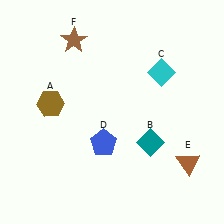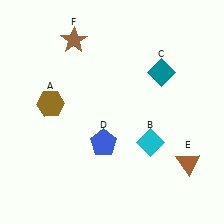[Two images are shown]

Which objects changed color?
B changed from teal to cyan. C changed from cyan to teal.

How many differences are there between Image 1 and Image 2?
There are 2 differences between the two images.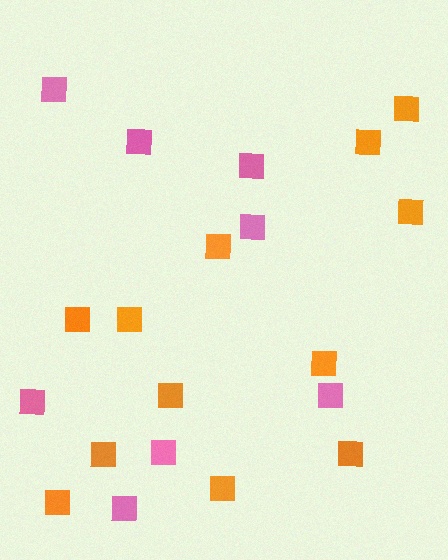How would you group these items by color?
There are 2 groups: one group of orange squares (12) and one group of pink squares (8).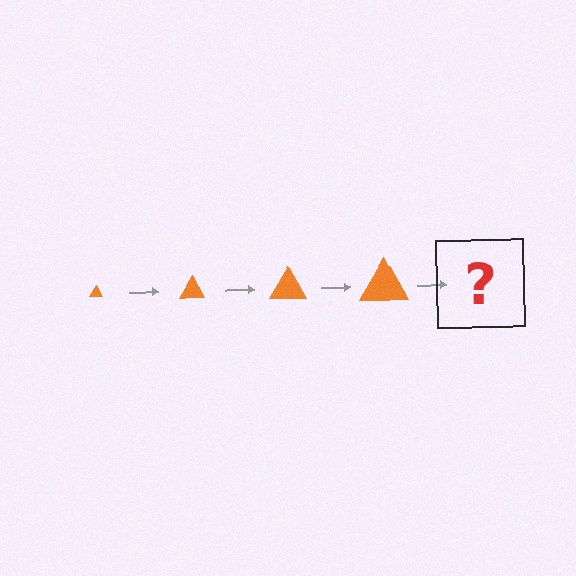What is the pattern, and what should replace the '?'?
The pattern is that the triangle gets progressively larger each step. The '?' should be an orange triangle, larger than the previous one.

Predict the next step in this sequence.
The next step is an orange triangle, larger than the previous one.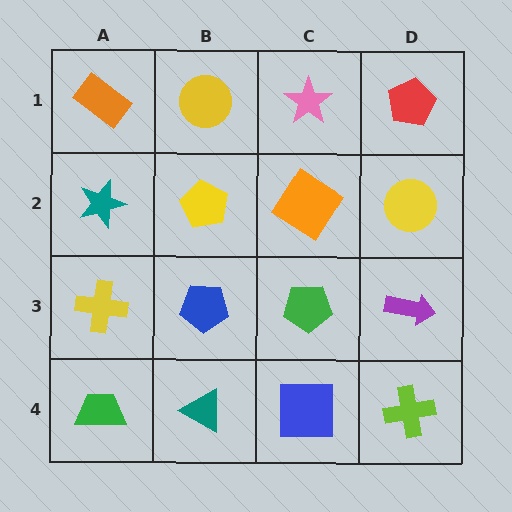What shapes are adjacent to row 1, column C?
An orange diamond (row 2, column C), a yellow circle (row 1, column B), a red pentagon (row 1, column D).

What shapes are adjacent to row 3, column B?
A yellow pentagon (row 2, column B), a teal triangle (row 4, column B), a yellow cross (row 3, column A), a green pentagon (row 3, column C).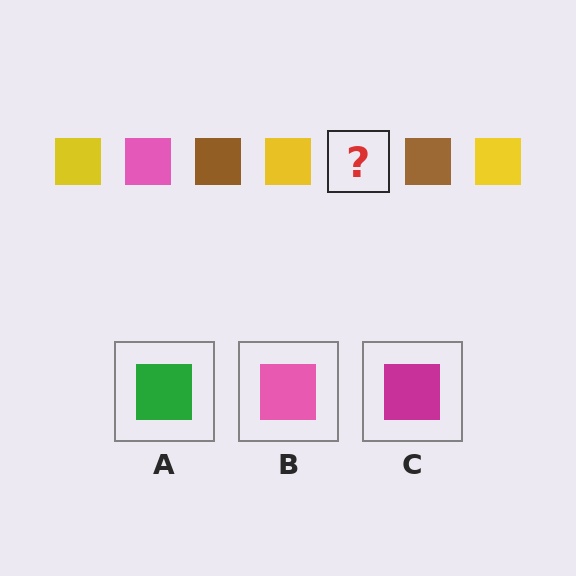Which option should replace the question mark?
Option B.